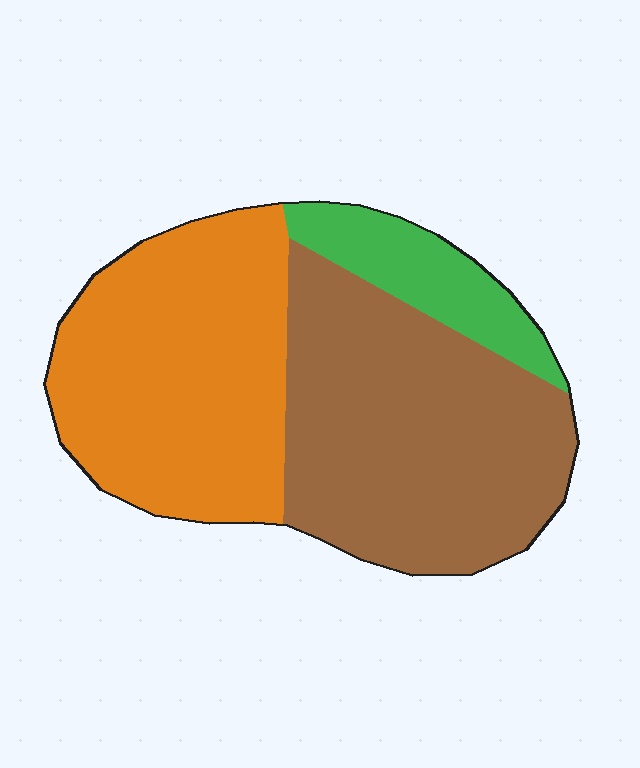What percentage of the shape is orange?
Orange covers about 40% of the shape.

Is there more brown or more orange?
Brown.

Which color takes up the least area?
Green, at roughly 15%.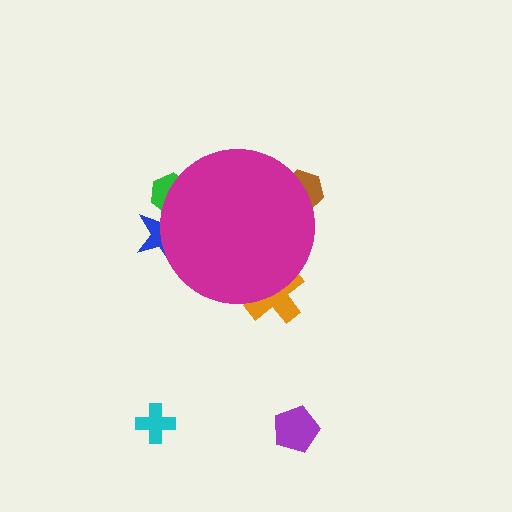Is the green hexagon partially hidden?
Yes, the green hexagon is partially hidden behind the magenta circle.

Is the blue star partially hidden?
Yes, the blue star is partially hidden behind the magenta circle.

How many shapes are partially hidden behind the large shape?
4 shapes are partially hidden.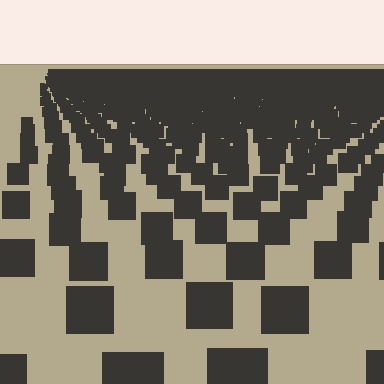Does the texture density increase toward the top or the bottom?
Density increases toward the top.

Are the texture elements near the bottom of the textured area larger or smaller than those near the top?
Larger. Near the bottom, elements are closer to the viewer and appear at a bigger on-screen size.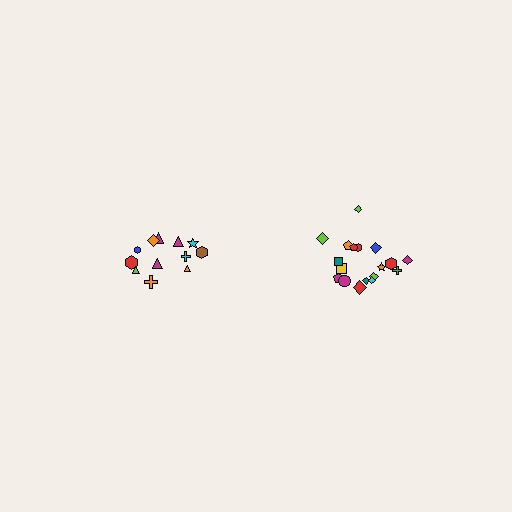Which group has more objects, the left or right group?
The right group.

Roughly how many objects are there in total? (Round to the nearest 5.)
Roughly 30 objects in total.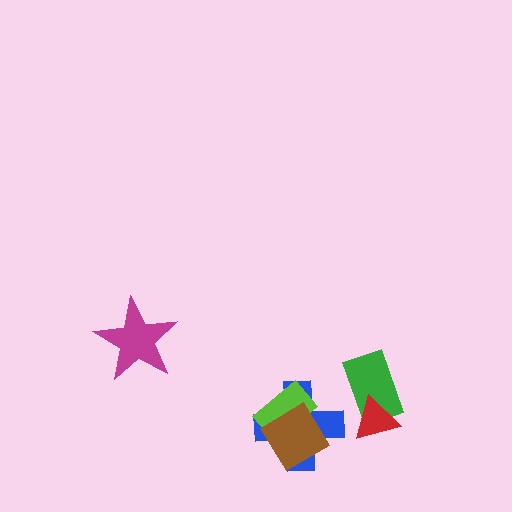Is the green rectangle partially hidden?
Yes, it is partially covered by another shape.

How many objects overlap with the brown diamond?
2 objects overlap with the brown diamond.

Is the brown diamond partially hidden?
No, no other shape covers it.